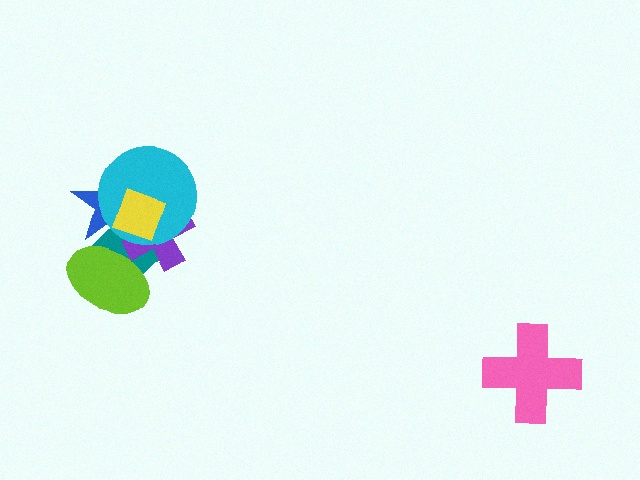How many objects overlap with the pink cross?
0 objects overlap with the pink cross.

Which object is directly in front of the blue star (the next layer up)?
The cyan circle is directly in front of the blue star.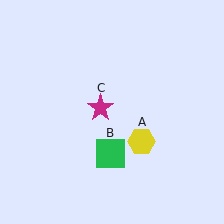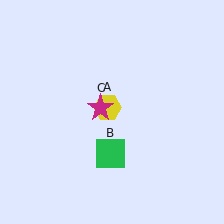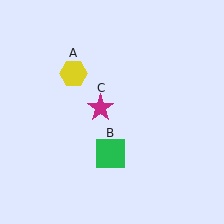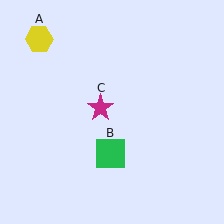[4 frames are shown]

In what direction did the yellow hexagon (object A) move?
The yellow hexagon (object A) moved up and to the left.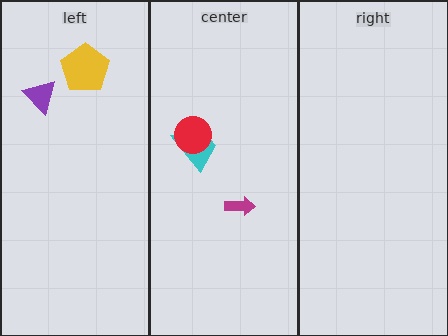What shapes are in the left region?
The yellow pentagon, the purple triangle.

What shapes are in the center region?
The magenta arrow, the cyan trapezoid, the red circle.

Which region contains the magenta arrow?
The center region.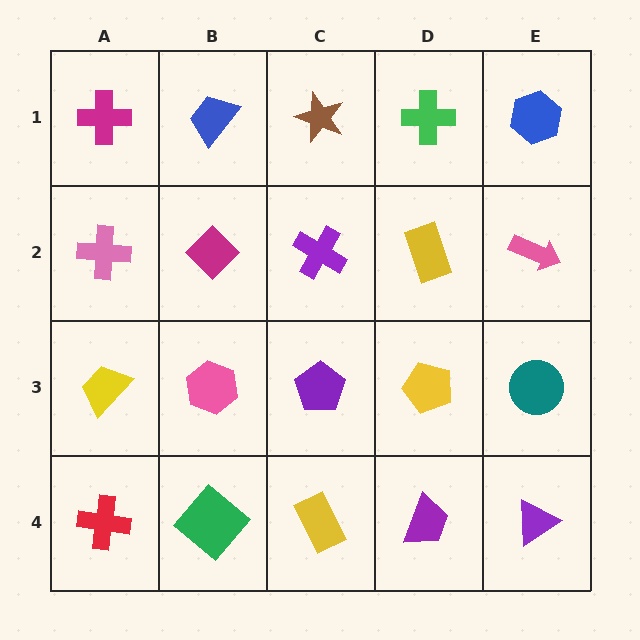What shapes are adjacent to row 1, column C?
A purple cross (row 2, column C), a blue trapezoid (row 1, column B), a green cross (row 1, column D).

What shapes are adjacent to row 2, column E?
A blue hexagon (row 1, column E), a teal circle (row 3, column E), a yellow rectangle (row 2, column D).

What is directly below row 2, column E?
A teal circle.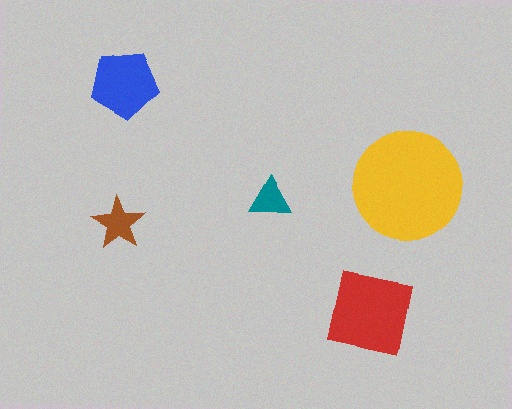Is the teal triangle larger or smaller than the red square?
Smaller.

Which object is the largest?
The yellow circle.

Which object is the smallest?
The teal triangle.